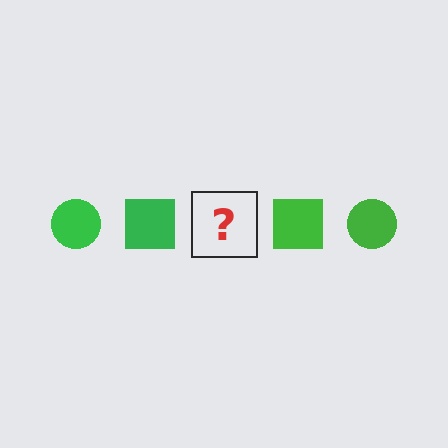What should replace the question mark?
The question mark should be replaced with a green circle.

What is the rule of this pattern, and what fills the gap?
The rule is that the pattern cycles through circle, square shapes in green. The gap should be filled with a green circle.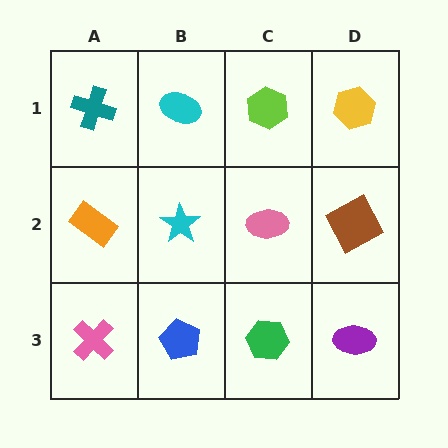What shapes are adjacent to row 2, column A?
A teal cross (row 1, column A), a pink cross (row 3, column A), a cyan star (row 2, column B).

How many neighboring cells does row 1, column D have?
2.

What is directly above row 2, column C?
A lime hexagon.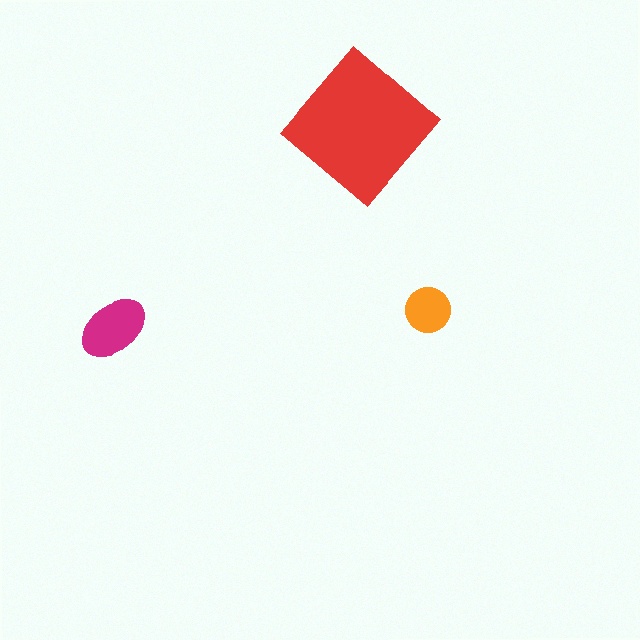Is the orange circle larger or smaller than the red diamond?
Smaller.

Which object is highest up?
The red diamond is topmost.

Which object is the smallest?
The orange circle.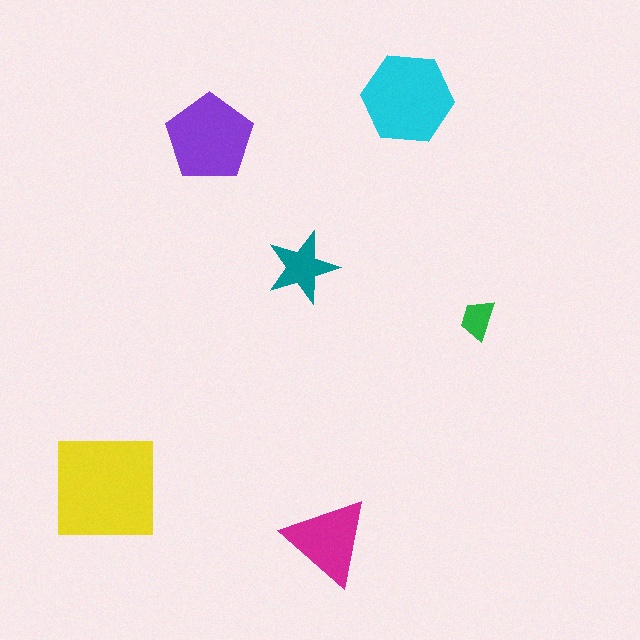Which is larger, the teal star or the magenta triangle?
The magenta triangle.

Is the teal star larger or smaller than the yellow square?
Smaller.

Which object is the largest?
The yellow square.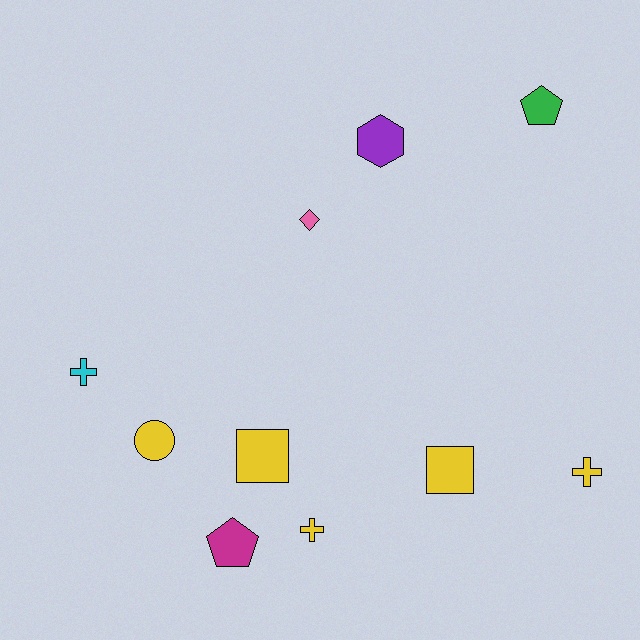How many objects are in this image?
There are 10 objects.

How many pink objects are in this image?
There is 1 pink object.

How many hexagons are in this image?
There is 1 hexagon.